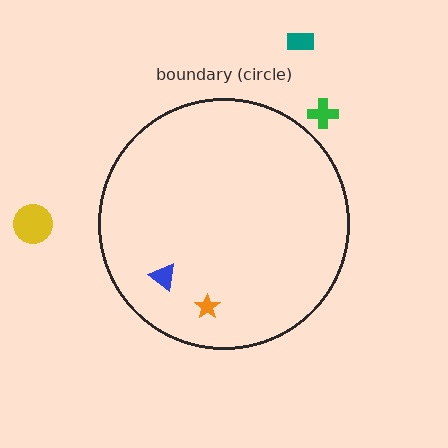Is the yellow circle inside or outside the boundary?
Outside.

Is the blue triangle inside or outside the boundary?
Inside.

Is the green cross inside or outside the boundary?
Outside.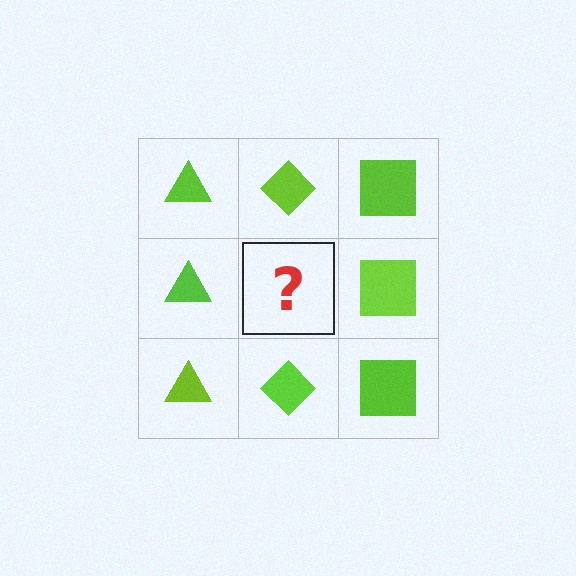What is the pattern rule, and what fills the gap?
The rule is that each column has a consistent shape. The gap should be filled with a lime diamond.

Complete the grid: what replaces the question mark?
The question mark should be replaced with a lime diamond.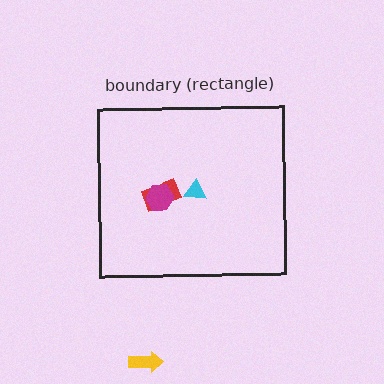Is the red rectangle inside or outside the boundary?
Inside.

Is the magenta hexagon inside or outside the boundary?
Inside.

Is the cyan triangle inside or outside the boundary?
Inside.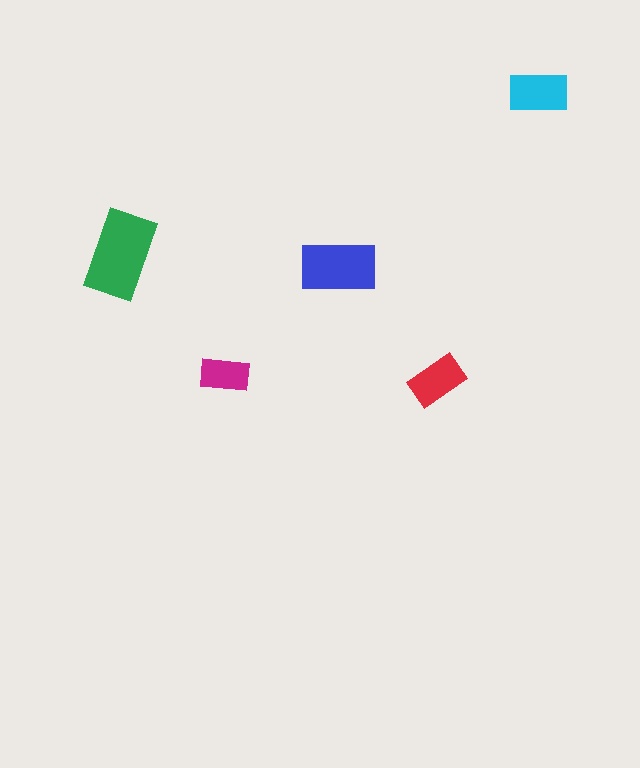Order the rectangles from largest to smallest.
the green one, the blue one, the cyan one, the red one, the magenta one.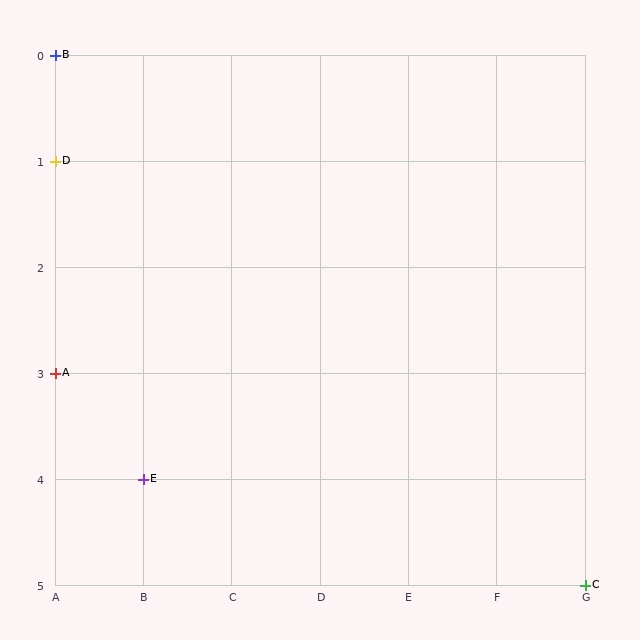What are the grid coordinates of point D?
Point D is at grid coordinates (A, 1).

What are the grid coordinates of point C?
Point C is at grid coordinates (G, 5).